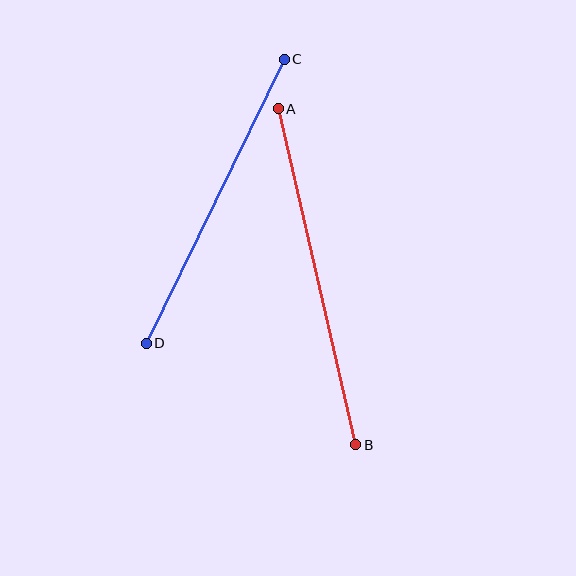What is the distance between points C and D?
The distance is approximately 316 pixels.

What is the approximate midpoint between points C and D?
The midpoint is at approximately (215, 201) pixels.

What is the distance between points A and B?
The distance is approximately 345 pixels.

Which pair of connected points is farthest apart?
Points A and B are farthest apart.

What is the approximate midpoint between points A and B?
The midpoint is at approximately (317, 277) pixels.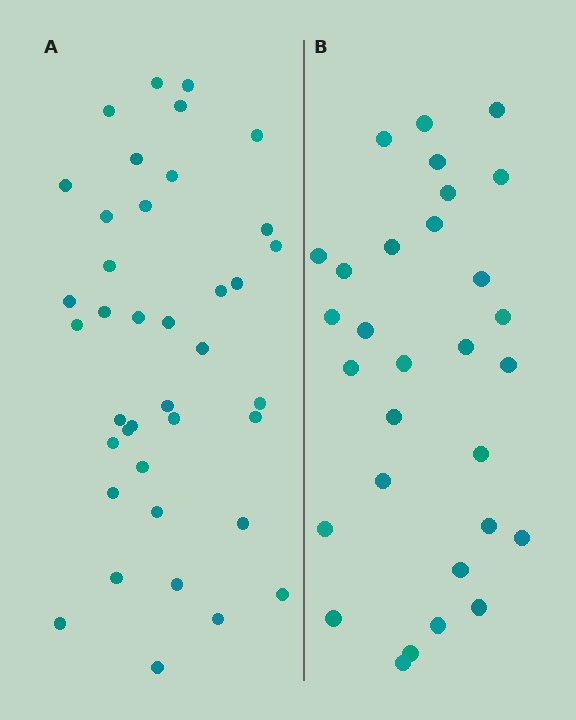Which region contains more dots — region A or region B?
Region A (the left region) has more dots.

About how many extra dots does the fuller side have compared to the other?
Region A has roughly 8 or so more dots than region B.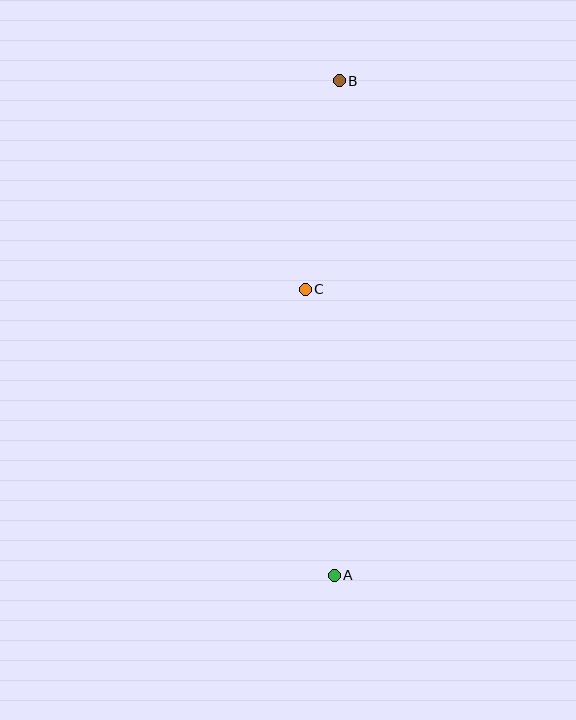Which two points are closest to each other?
Points B and C are closest to each other.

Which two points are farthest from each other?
Points A and B are farthest from each other.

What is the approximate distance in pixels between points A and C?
The distance between A and C is approximately 288 pixels.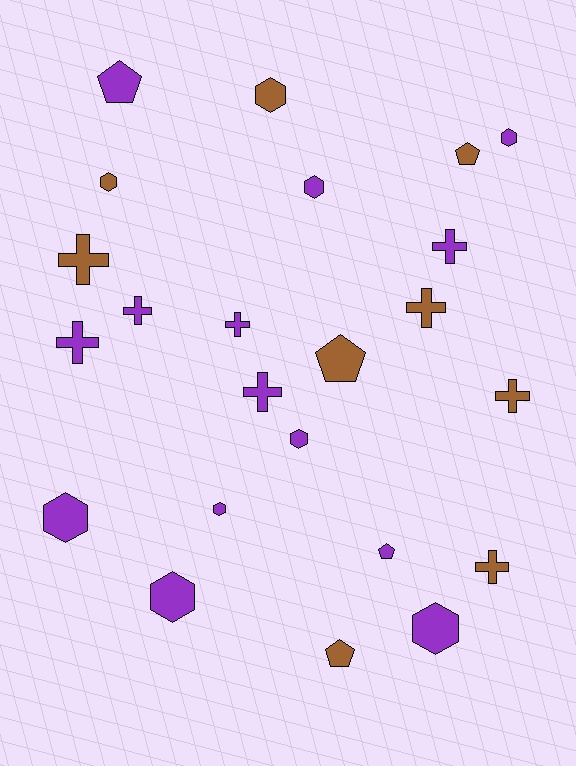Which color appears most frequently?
Purple, with 14 objects.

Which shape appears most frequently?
Cross, with 9 objects.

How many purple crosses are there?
There are 5 purple crosses.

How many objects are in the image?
There are 23 objects.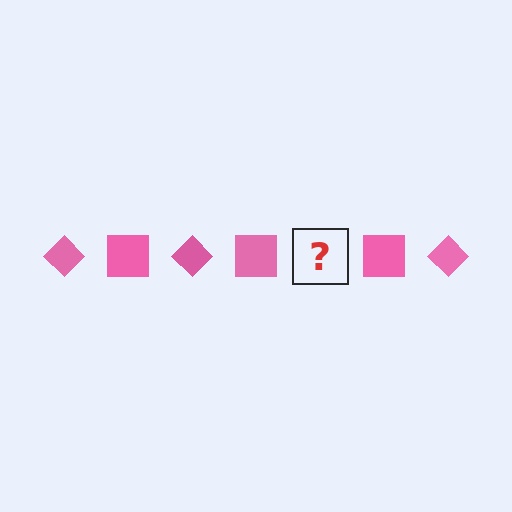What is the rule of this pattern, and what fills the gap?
The rule is that the pattern cycles through diamond, square shapes in pink. The gap should be filled with a pink diamond.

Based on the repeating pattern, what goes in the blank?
The blank should be a pink diamond.